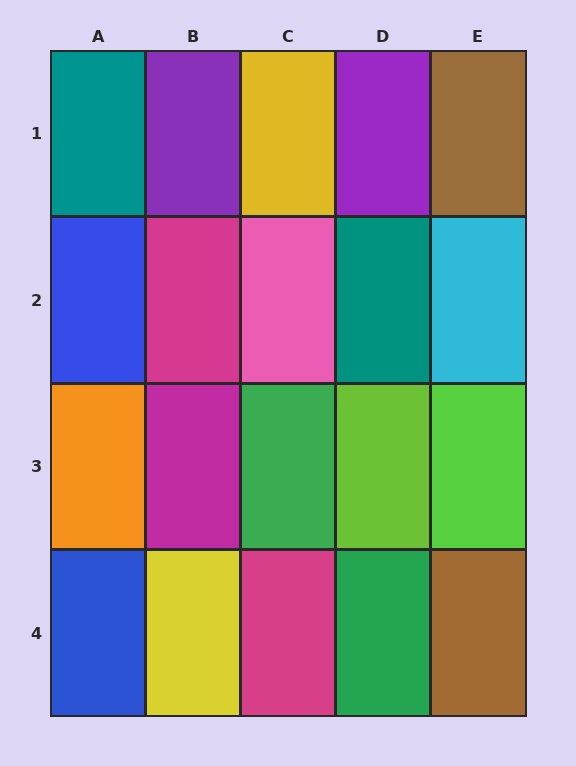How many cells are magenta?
3 cells are magenta.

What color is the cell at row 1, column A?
Teal.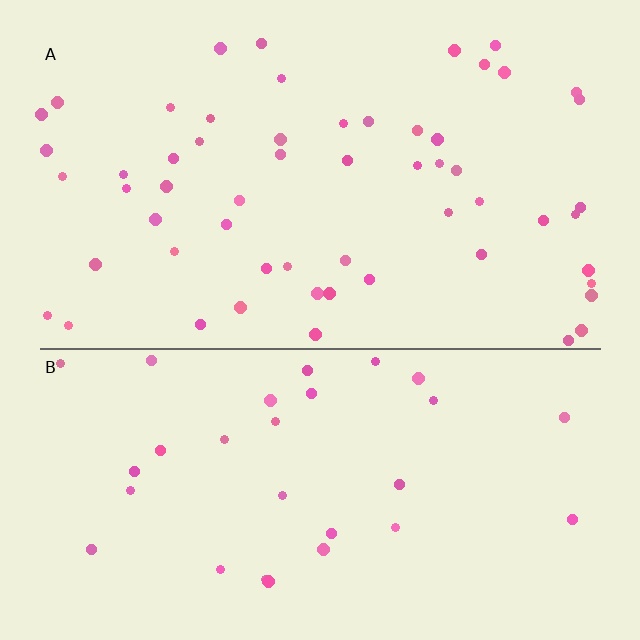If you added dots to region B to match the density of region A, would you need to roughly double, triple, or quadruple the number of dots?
Approximately double.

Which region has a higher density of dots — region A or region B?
A (the top).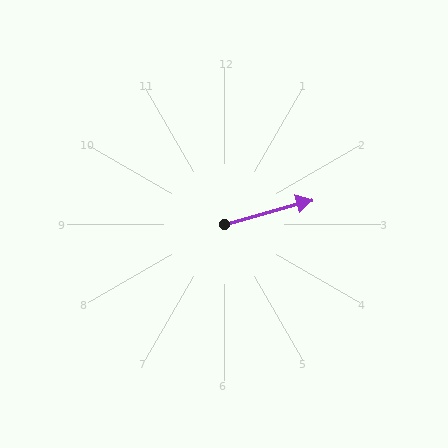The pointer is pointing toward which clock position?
Roughly 2 o'clock.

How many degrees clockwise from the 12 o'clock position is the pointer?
Approximately 75 degrees.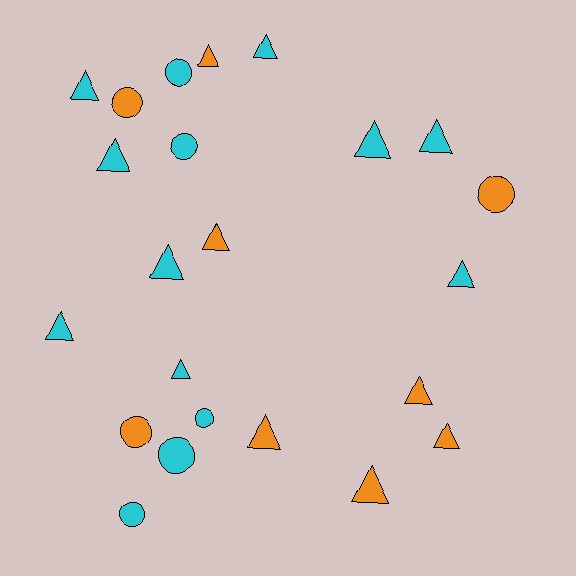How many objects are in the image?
There are 23 objects.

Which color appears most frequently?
Cyan, with 14 objects.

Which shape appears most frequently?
Triangle, with 15 objects.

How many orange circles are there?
There are 3 orange circles.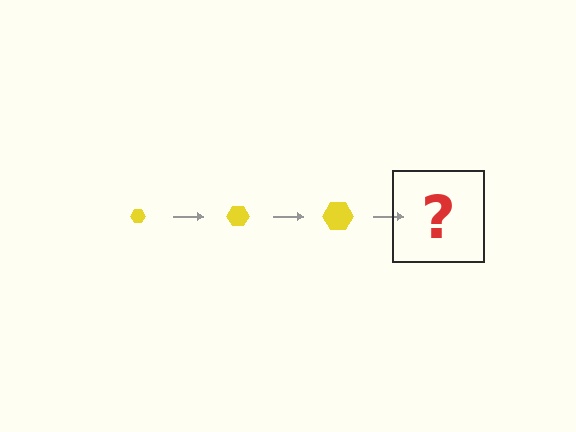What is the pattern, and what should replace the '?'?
The pattern is that the hexagon gets progressively larger each step. The '?' should be a yellow hexagon, larger than the previous one.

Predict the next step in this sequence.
The next step is a yellow hexagon, larger than the previous one.